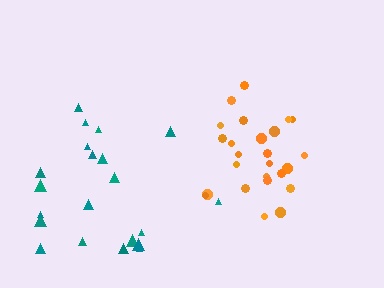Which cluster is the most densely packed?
Orange.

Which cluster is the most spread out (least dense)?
Teal.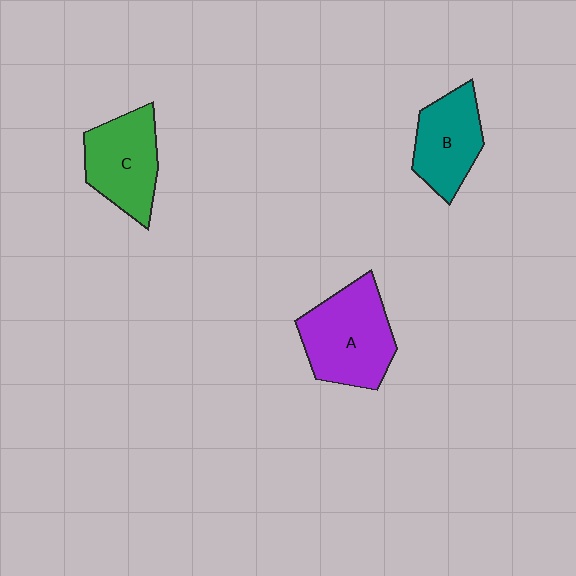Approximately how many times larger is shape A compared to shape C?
Approximately 1.2 times.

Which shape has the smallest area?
Shape B (teal).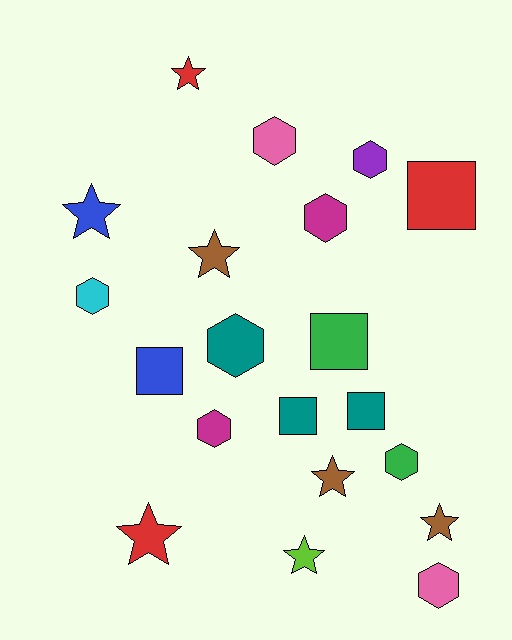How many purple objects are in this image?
There is 1 purple object.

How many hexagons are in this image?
There are 8 hexagons.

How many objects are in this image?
There are 20 objects.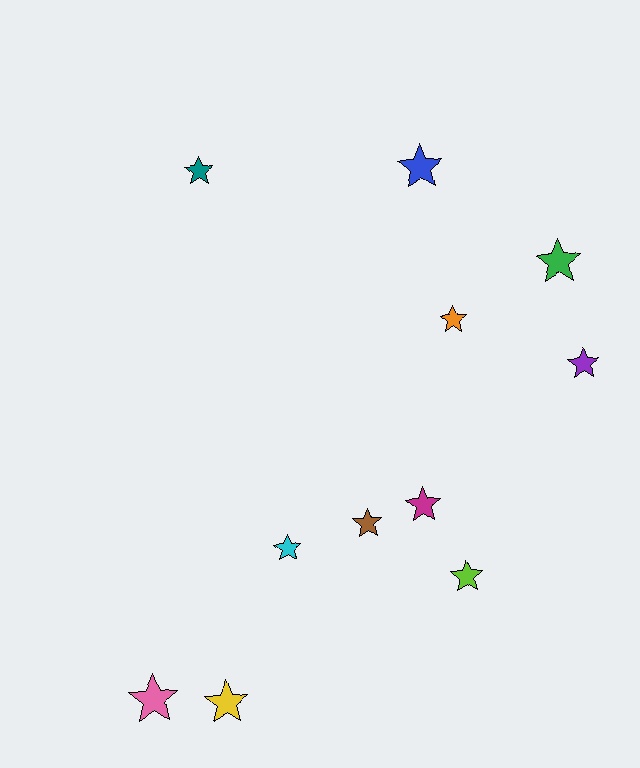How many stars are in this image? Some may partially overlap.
There are 11 stars.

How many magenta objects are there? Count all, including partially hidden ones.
There is 1 magenta object.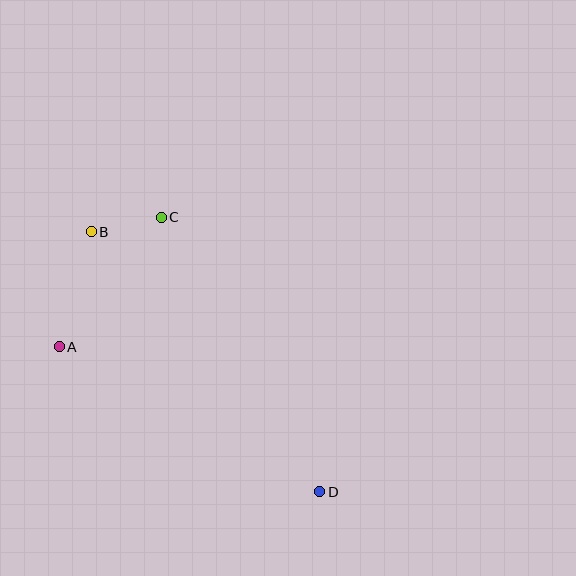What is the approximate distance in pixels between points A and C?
The distance between A and C is approximately 165 pixels.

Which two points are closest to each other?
Points B and C are closest to each other.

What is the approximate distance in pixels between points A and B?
The distance between A and B is approximately 119 pixels.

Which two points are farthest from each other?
Points B and D are farthest from each other.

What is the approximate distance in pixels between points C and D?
The distance between C and D is approximately 317 pixels.